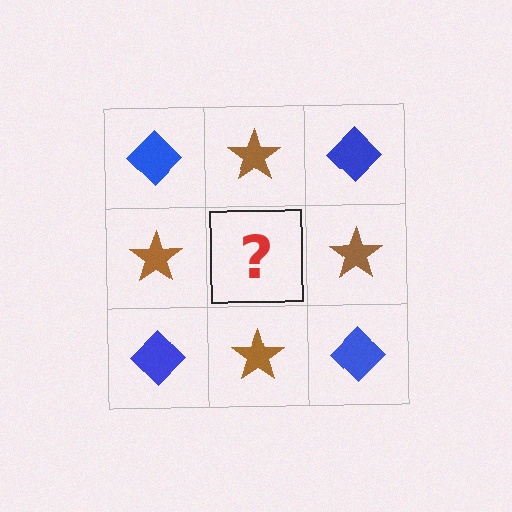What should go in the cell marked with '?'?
The missing cell should contain a blue diamond.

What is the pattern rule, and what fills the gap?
The rule is that it alternates blue diamond and brown star in a checkerboard pattern. The gap should be filled with a blue diamond.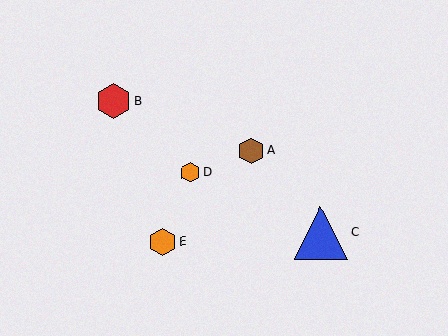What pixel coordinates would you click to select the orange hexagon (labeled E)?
Click at (162, 242) to select the orange hexagon E.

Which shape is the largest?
The blue triangle (labeled C) is the largest.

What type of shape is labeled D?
Shape D is an orange hexagon.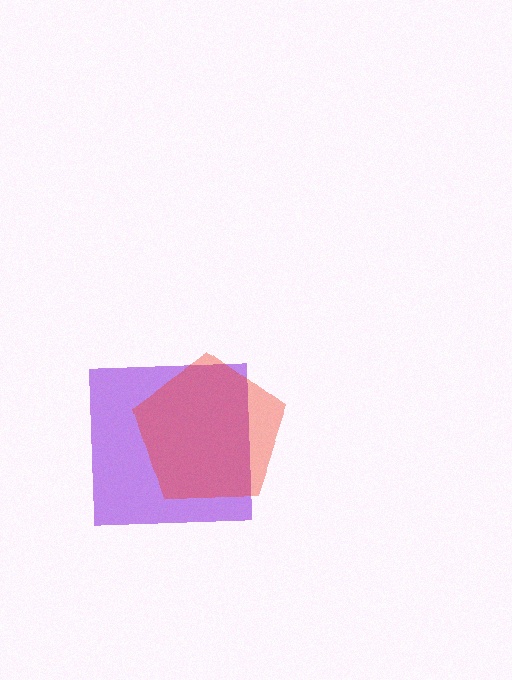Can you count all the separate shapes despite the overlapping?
Yes, there are 2 separate shapes.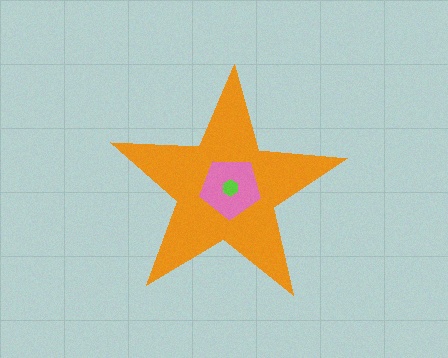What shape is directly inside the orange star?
The pink pentagon.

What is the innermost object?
The lime hexagon.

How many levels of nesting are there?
3.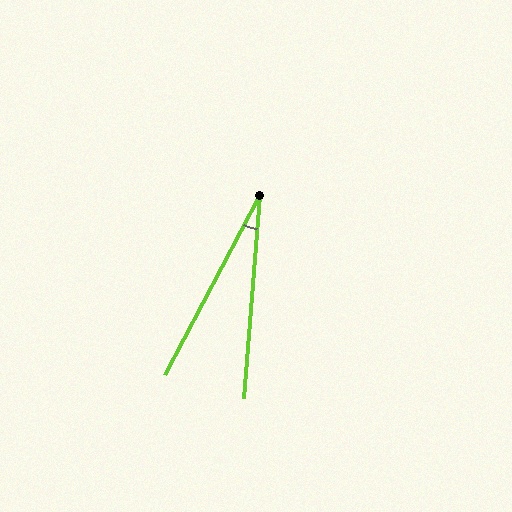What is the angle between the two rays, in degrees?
Approximately 23 degrees.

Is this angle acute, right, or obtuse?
It is acute.